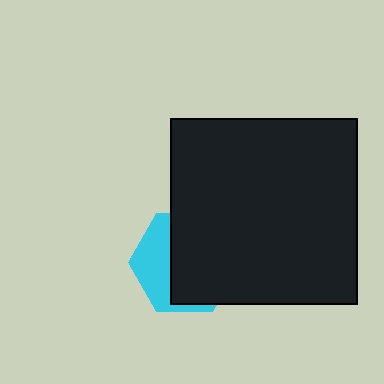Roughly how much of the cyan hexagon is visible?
A small part of it is visible (roughly 35%).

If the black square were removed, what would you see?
You would see the complete cyan hexagon.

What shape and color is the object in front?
The object in front is a black square.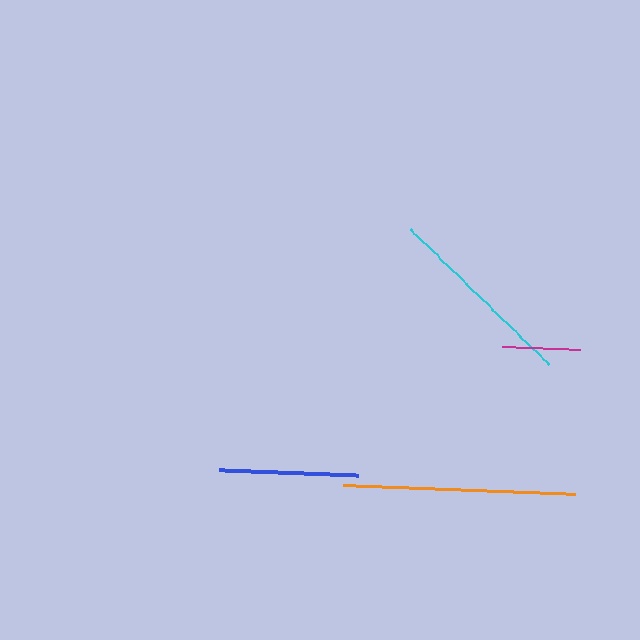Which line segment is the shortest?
The magenta line is the shortest at approximately 78 pixels.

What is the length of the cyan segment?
The cyan segment is approximately 194 pixels long.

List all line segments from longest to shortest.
From longest to shortest: orange, cyan, blue, magenta.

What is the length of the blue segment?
The blue segment is approximately 139 pixels long.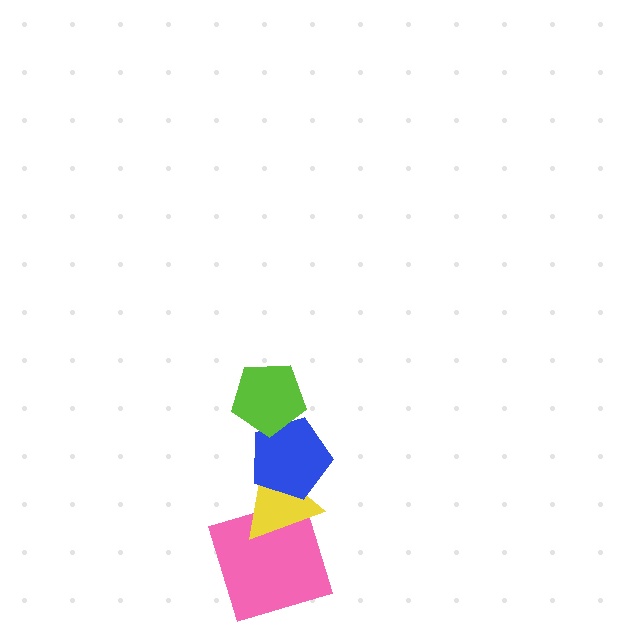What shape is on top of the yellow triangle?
The blue pentagon is on top of the yellow triangle.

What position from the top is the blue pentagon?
The blue pentagon is 2nd from the top.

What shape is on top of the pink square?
The yellow triangle is on top of the pink square.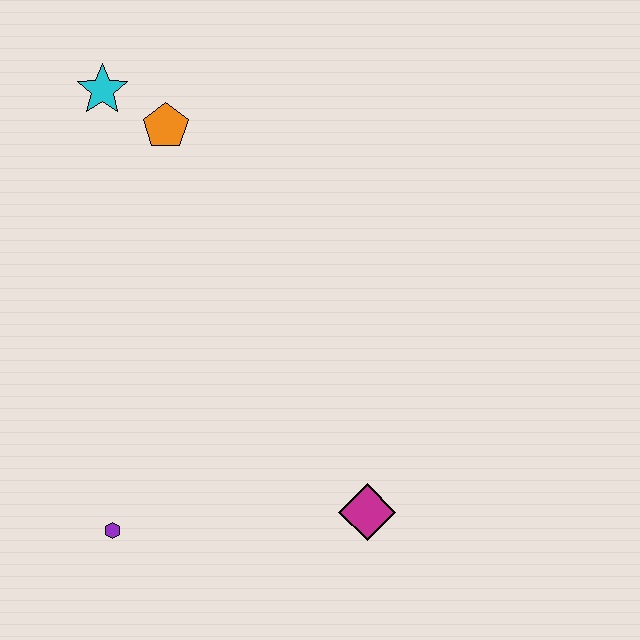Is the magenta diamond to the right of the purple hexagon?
Yes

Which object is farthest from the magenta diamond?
The cyan star is farthest from the magenta diamond.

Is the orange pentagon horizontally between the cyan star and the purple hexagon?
No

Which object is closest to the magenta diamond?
The purple hexagon is closest to the magenta diamond.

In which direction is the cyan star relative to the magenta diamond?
The cyan star is above the magenta diamond.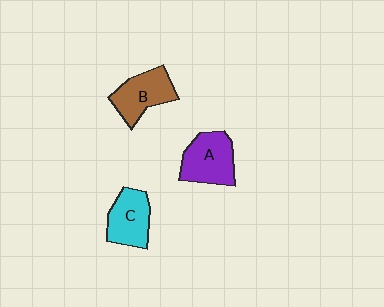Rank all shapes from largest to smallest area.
From largest to smallest: A (purple), B (brown), C (cyan).